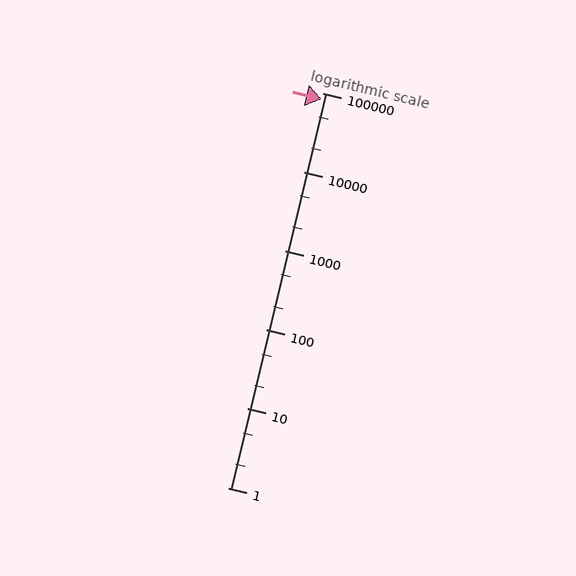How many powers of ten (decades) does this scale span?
The scale spans 5 decades, from 1 to 100000.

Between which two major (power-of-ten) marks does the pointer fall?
The pointer is between 10000 and 100000.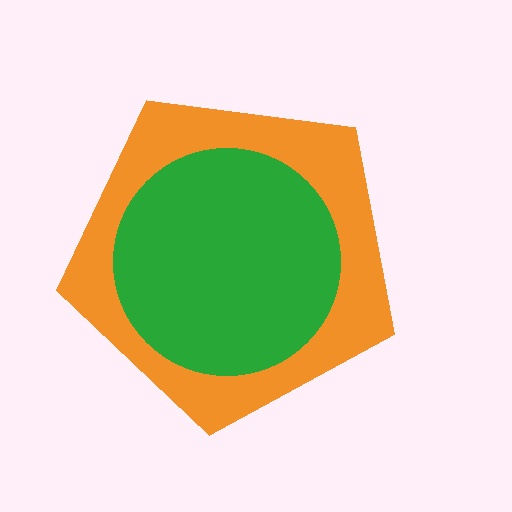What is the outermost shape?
The orange pentagon.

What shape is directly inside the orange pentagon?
The green circle.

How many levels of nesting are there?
2.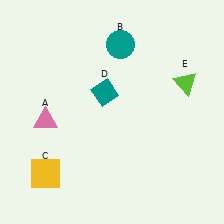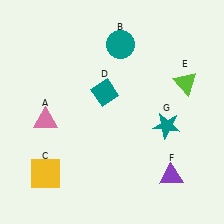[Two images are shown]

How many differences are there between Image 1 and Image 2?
There are 2 differences between the two images.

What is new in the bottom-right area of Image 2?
A teal star (G) was added in the bottom-right area of Image 2.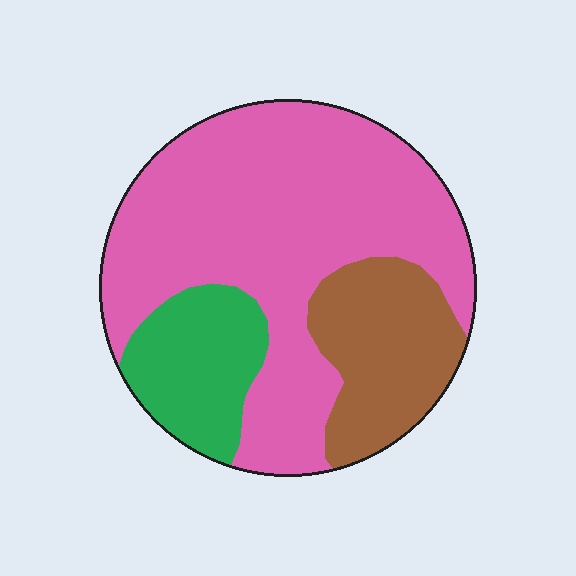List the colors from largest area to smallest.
From largest to smallest: pink, brown, green.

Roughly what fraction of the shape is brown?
Brown takes up about one fifth (1/5) of the shape.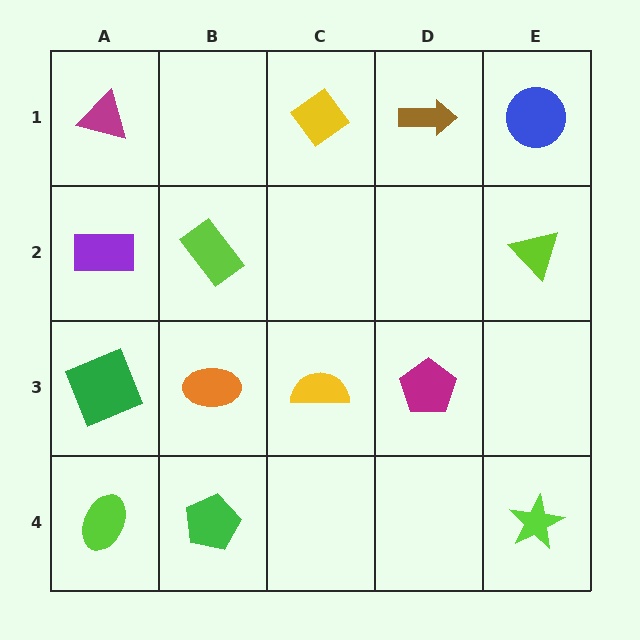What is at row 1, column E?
A blue circle.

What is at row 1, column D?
A brown arrow.